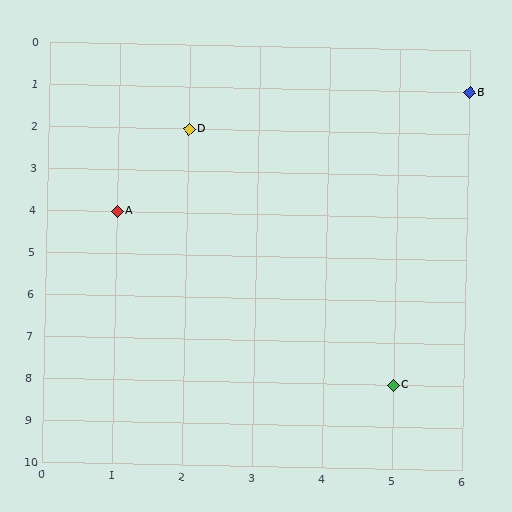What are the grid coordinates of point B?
Point B is at grid coordinates (6, 1).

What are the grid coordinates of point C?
Point C is at grid coordinates (5, 8).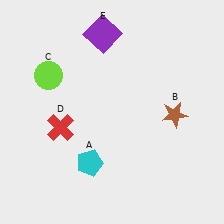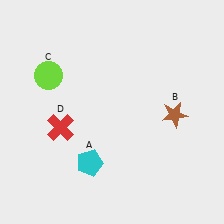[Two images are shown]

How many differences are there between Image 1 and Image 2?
There is 1 difference between the two images.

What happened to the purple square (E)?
The purple square (E) was removed in Image 2. It was in the top-left area of Image 1.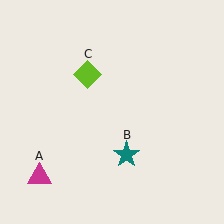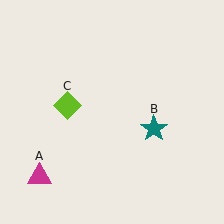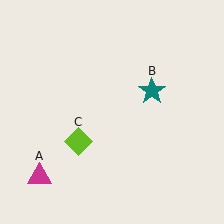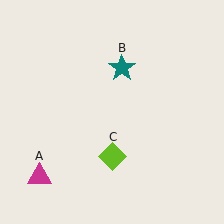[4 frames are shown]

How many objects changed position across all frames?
2 objects changed position: teal star (object B), lime diamond (object C).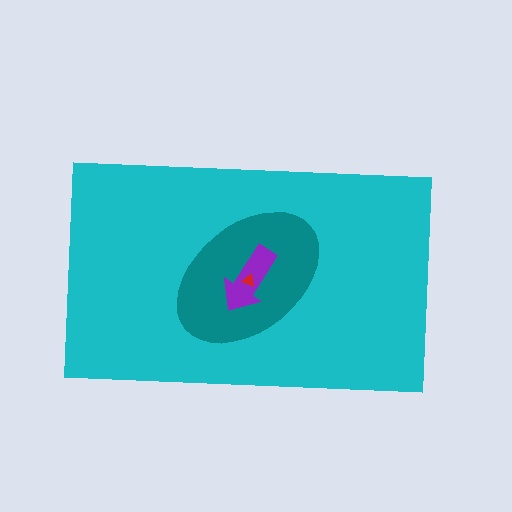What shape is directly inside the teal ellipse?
The purple arrow.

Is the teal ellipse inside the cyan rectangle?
Yes.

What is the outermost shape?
The cyan rectangle.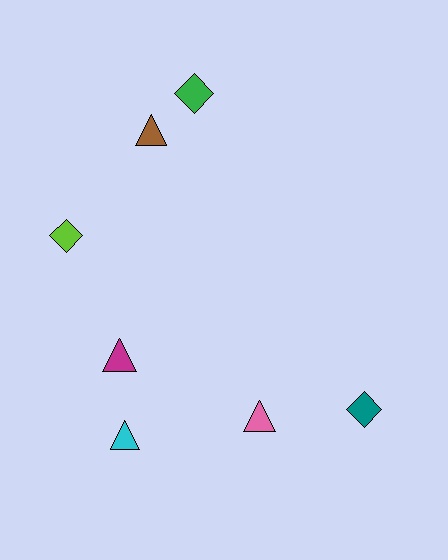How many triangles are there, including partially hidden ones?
There are 4 triangles.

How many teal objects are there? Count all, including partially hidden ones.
There is 1 teal object.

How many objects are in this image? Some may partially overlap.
There are 7 objects.